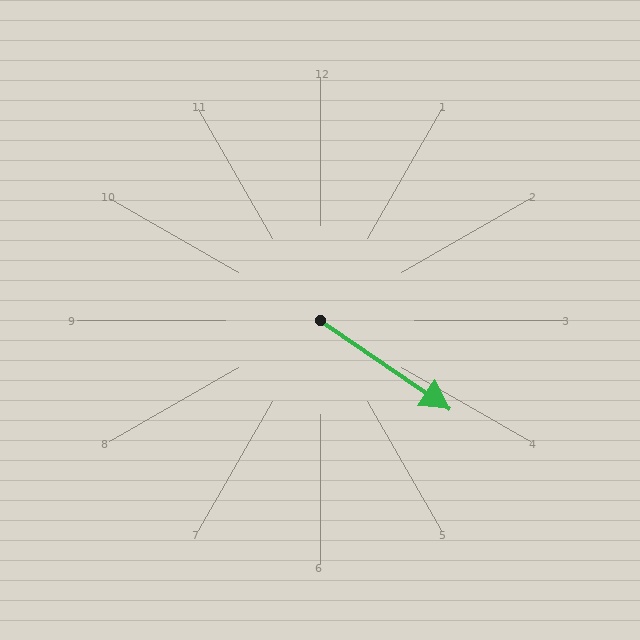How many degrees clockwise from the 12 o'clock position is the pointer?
Approximately 124 degrees.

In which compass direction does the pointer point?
Southeast.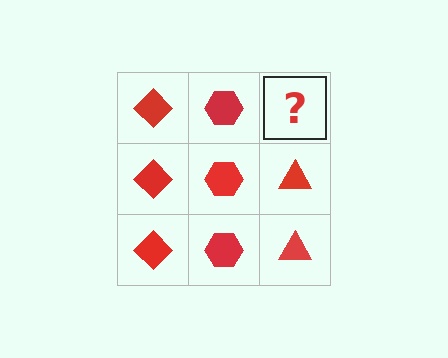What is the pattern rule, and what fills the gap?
The rule is that each column has a consistent shape. The gap should be filled with a red triangle.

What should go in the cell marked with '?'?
The missing cell should contain a red triangle.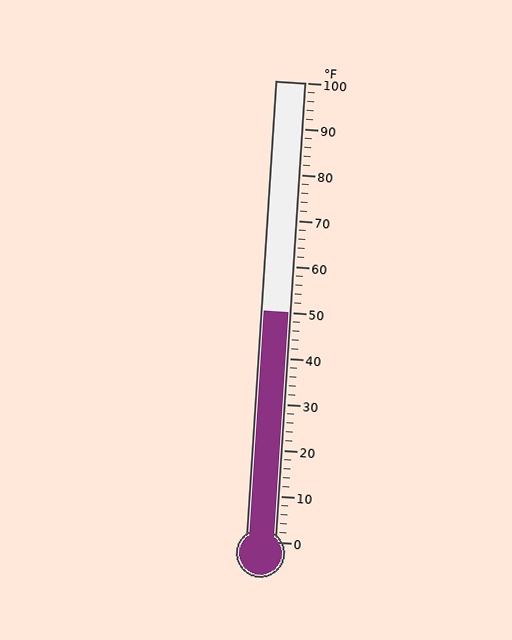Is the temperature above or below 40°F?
The temperature is above 40°F.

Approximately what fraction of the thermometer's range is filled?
The thermometer is filled to approximately 50% of its range.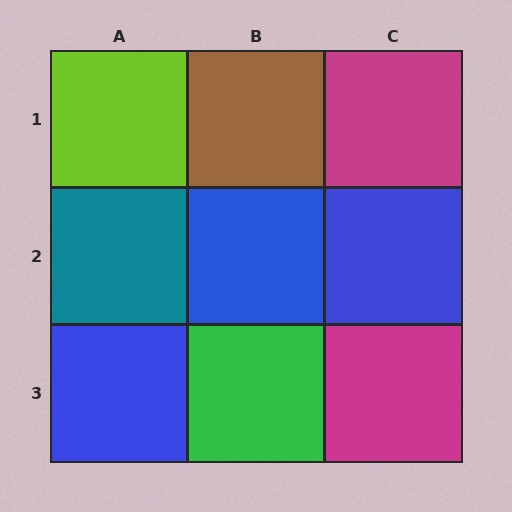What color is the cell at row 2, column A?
Teal.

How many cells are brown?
1 cell is brown.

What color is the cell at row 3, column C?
Magenta.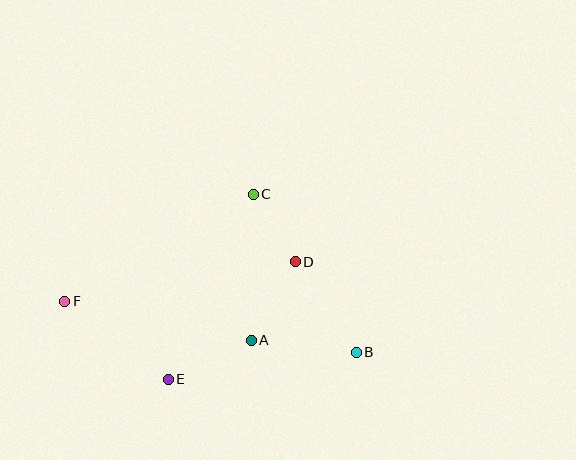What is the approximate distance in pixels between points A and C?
The distance between A and C is approximately 146 pixels.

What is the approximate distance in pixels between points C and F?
The distance between C and F is approximately 217 pixels.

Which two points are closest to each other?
Points C and D are closest to each other.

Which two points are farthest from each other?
Points B and F are farthest from each other.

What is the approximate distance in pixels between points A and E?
The distance between A and E is approximately 92 pixels.